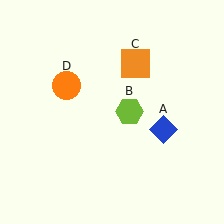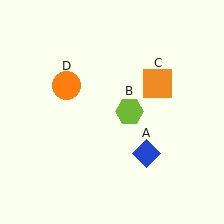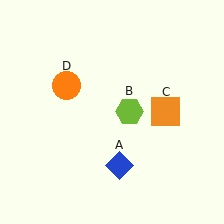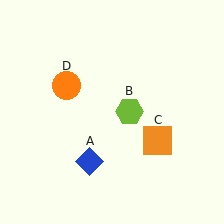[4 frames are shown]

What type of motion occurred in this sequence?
The blue diamond (object A), orange square (object C) rotated clockwise around the center of the scene.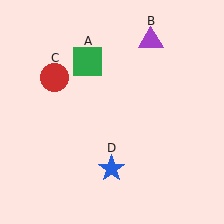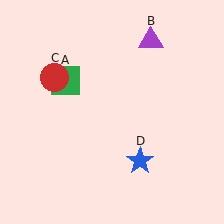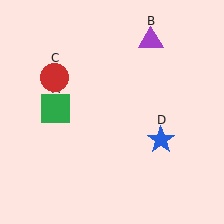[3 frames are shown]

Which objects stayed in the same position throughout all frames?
Purple triangle (object B) and red circle (object C) remained stationary.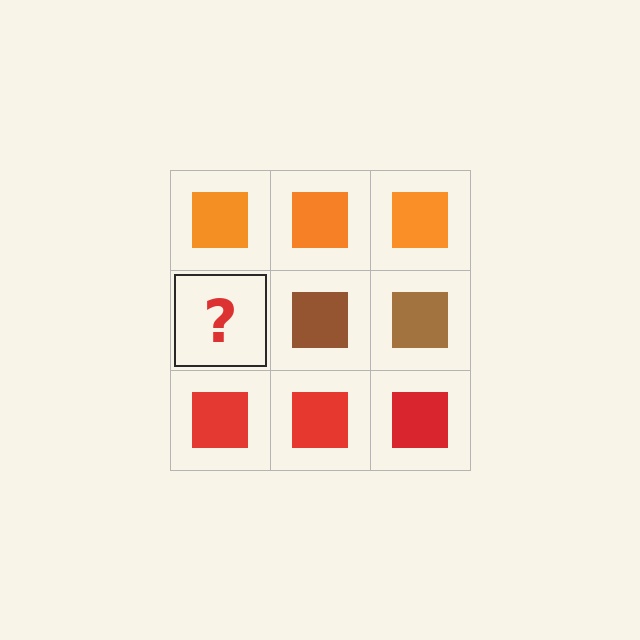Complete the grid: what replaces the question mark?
The question mark should be replaced with a brown square.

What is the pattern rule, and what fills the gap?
The rule is that each row has a consistent color. The gap should be filled with a brown square.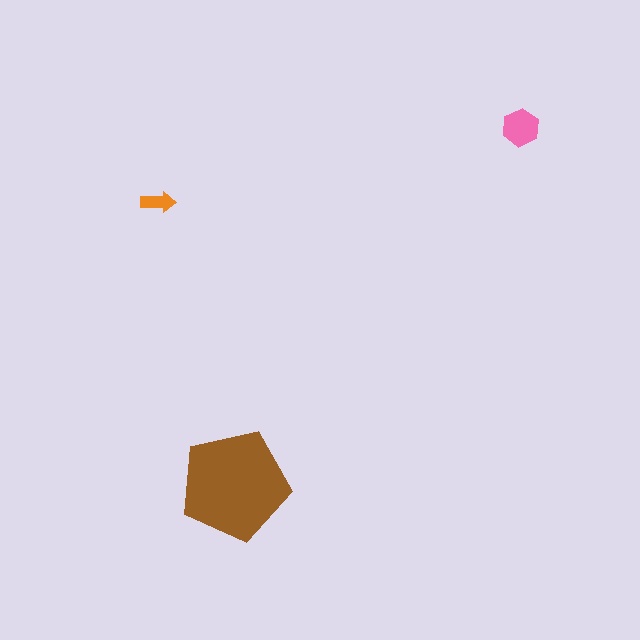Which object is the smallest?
The orange arrow.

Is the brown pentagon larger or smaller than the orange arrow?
Larger.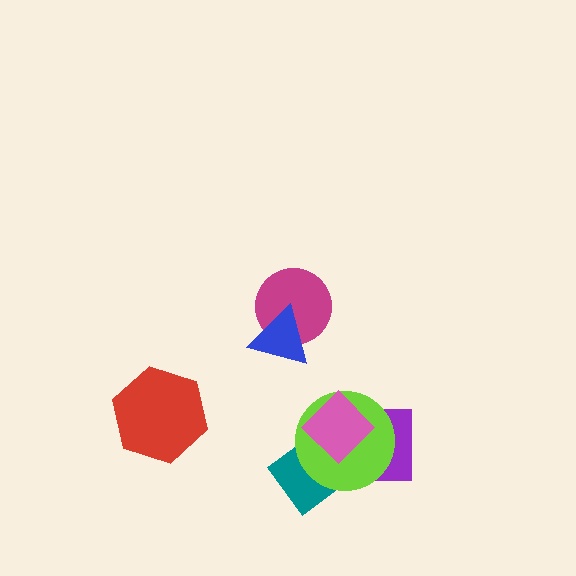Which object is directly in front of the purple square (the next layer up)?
The teal rectangle is directly in front of the purple square.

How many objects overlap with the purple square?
3 objects overlap with the purple square.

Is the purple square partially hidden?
Yes, it is partially covered by another shape.